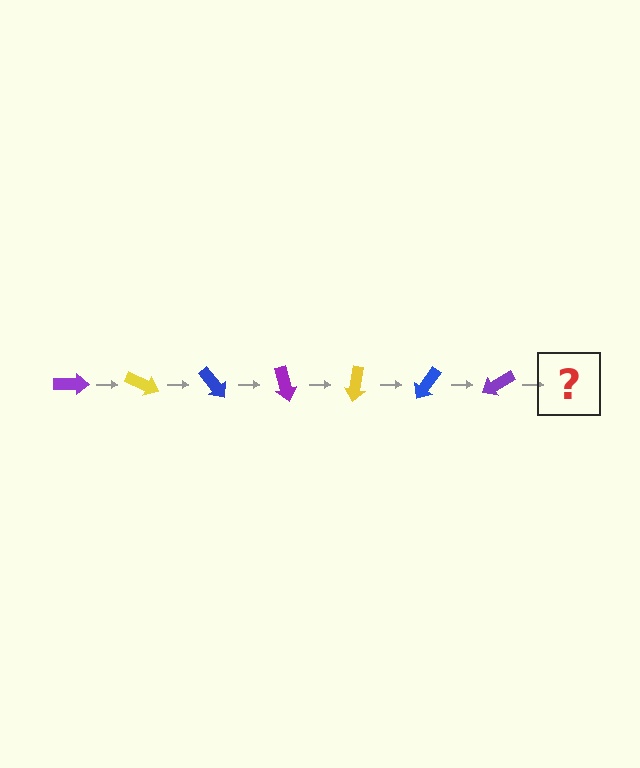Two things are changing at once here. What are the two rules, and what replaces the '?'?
The two rules are that it rotates 25 degrees each step and the color cycles through purple, yellow, and blue. The '?' should be a yellow arrow, rotated 175 degrees from the start.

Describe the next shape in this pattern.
It should be a yellow arrow, rotated 175 degrees from the start.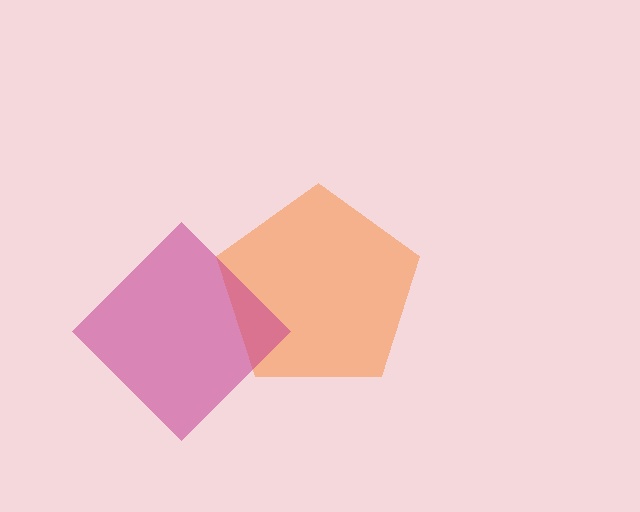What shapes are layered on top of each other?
The layered shapes are: an orange pentagon, a magenta diamond.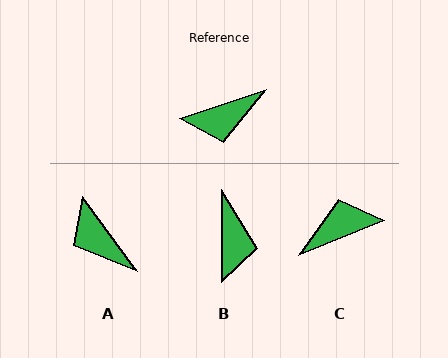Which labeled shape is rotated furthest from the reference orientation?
C, about 177 degrees away.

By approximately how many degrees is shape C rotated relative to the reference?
Approximately 177 degrees clockwise.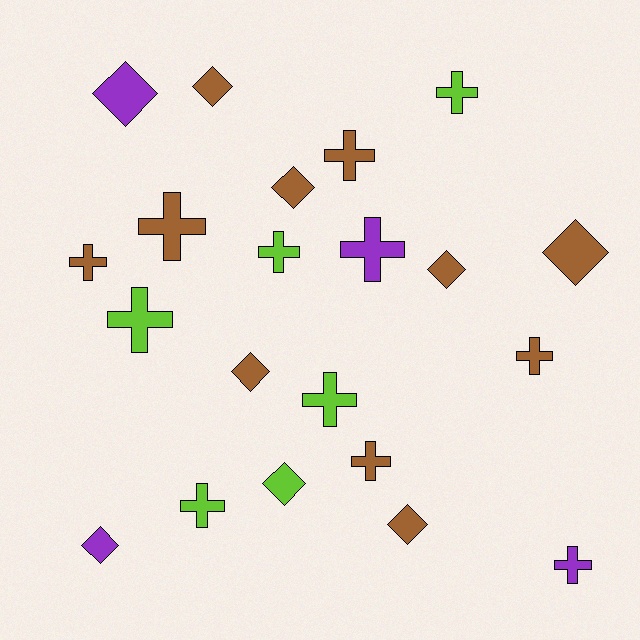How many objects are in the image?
There are 21 objects.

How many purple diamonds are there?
There are 2 purple diamonds.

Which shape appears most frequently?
Cross, with 12 objects.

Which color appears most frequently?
Brown, with 11 objects.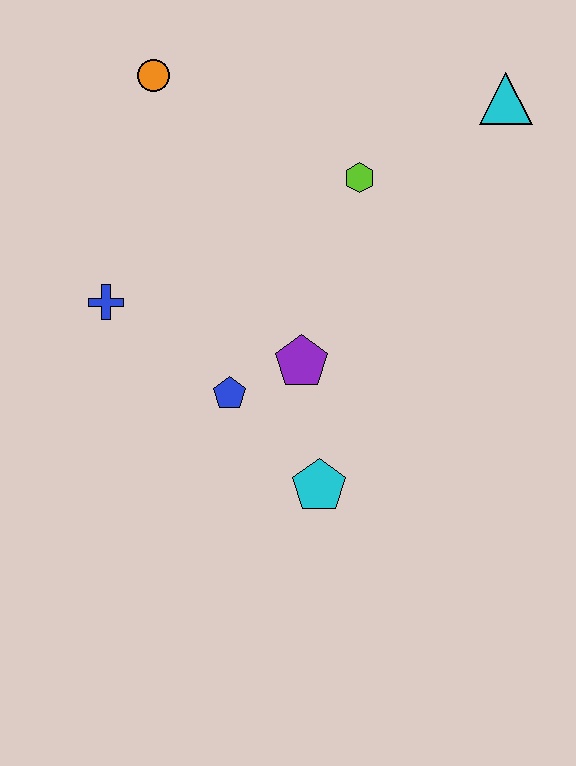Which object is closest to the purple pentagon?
The blue pentagon is closest to the purple pentagon.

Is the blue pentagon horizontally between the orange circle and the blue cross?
No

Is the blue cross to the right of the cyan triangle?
No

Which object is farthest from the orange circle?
The cyan pentagon is farthest from the orange circle.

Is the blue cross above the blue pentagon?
Yes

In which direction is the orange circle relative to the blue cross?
The orange circle is above the blue cross.